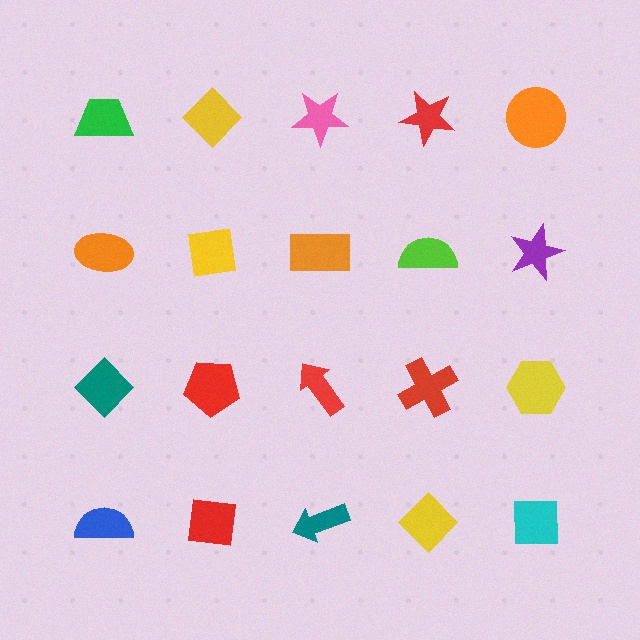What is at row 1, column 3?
A pink star.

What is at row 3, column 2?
A red pentagon.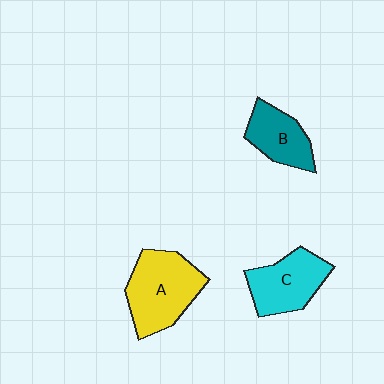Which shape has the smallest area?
Shape B (teal).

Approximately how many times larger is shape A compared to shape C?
Approximately 1.3 times.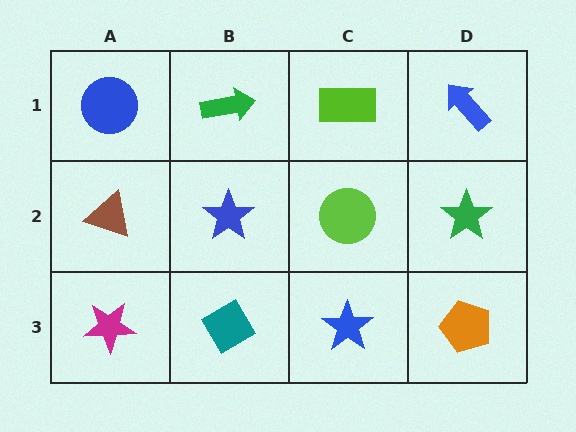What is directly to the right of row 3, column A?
A teal diamond.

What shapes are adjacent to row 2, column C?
A lime rectangle (row 1, column C), a blue star (row 3, column C), a blue star (row 2, column B), a green star (row 2, column D).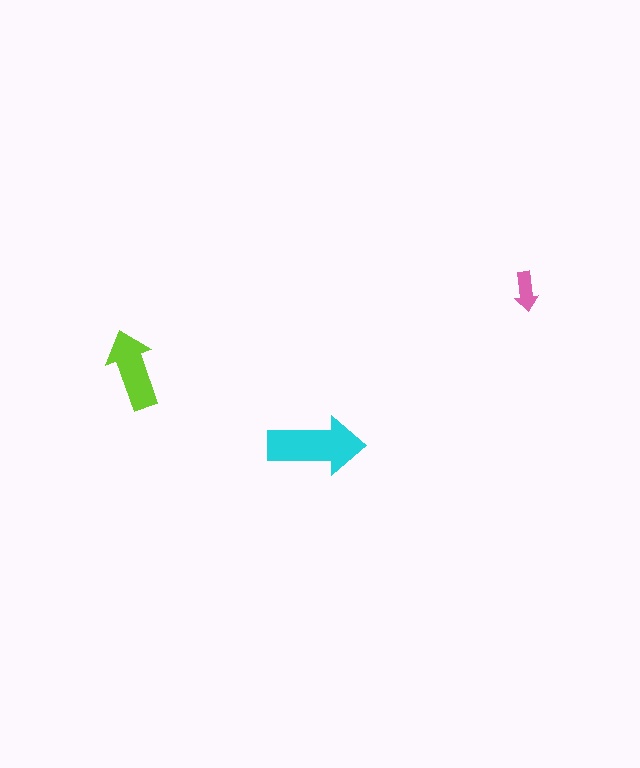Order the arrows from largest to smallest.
the cyan one, the lime one, the pink one.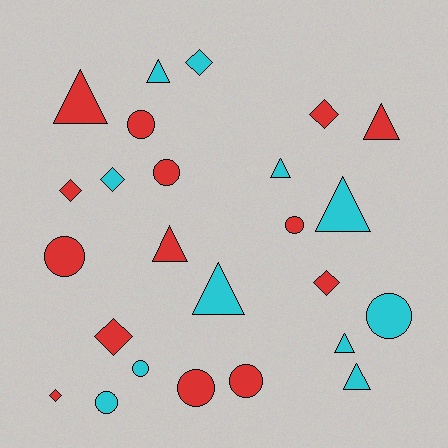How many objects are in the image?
There are 25 objects.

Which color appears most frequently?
Red, with 14 objects.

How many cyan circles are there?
There are 3 cyan circles.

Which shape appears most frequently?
Circle, with 9 objects.